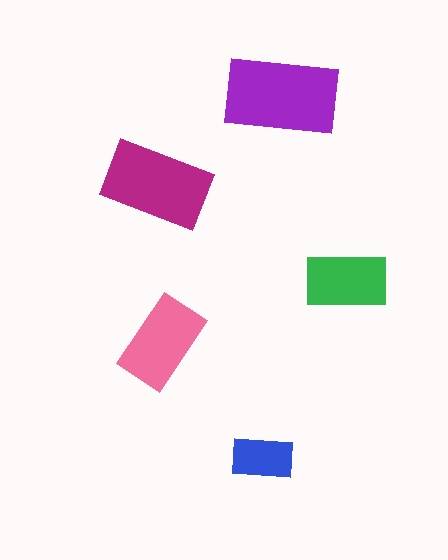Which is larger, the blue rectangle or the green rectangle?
The green one.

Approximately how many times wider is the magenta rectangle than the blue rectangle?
About 1.5 times wider.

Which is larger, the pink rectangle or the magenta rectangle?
The magenta one.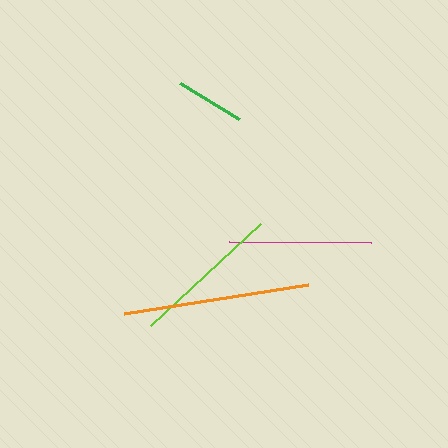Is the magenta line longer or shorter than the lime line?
The lime line is longer than the magenta line.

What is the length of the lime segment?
The lime segment is approximately 150 pixels long.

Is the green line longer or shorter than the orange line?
The orange line is longer than the green line.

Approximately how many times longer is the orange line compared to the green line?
The orange line is approximately 2.7 times the length of the green line.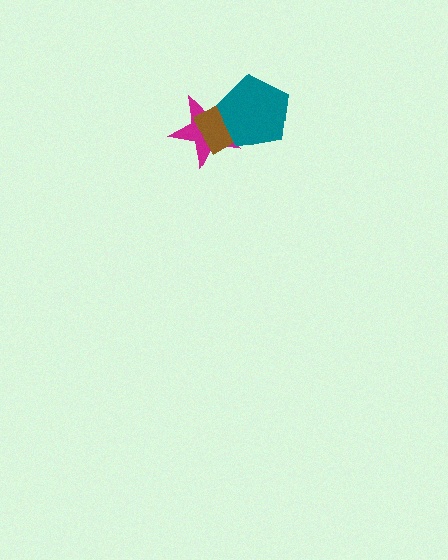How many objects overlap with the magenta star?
2 objects overlap with the magenta star.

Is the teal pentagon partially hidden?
No, no other shape covers it.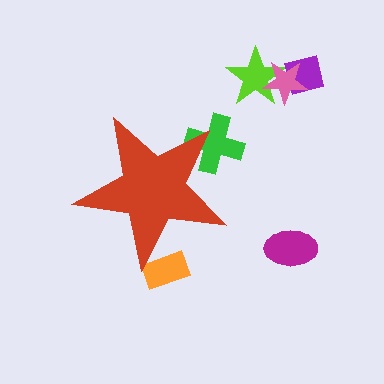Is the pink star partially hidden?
No, the pink star is fully visible.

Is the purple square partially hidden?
No, the purple square is fully visible.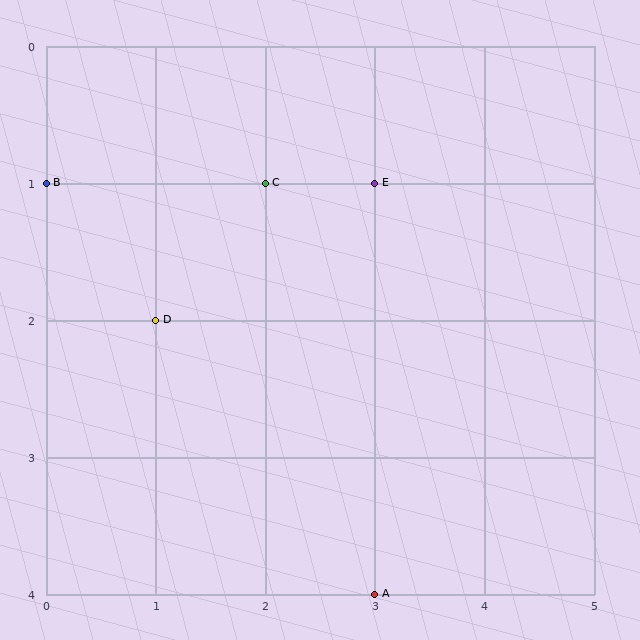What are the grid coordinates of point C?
Point C is at grid coordinates (2, 1).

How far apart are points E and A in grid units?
Points E and A are 3 rows apart.